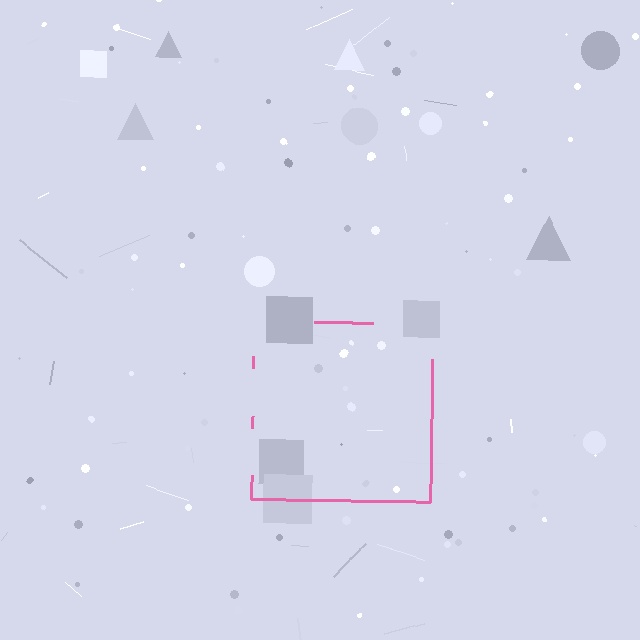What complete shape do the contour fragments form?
The contour fragments form a square.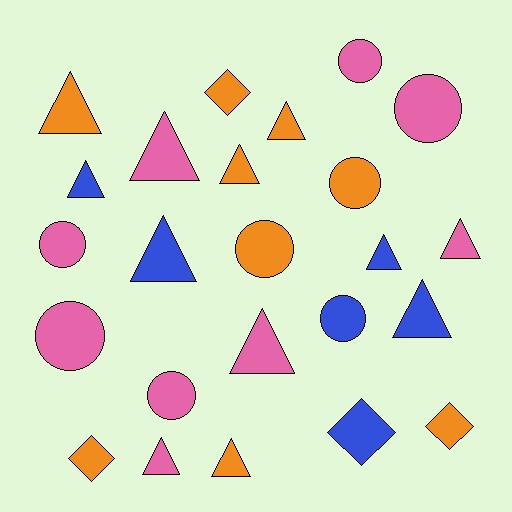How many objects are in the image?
There are 24 objects.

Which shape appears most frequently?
Triangle, with 12 objects.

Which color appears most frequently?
Orange, with 9 objects.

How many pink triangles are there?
There are 4 pink triangles.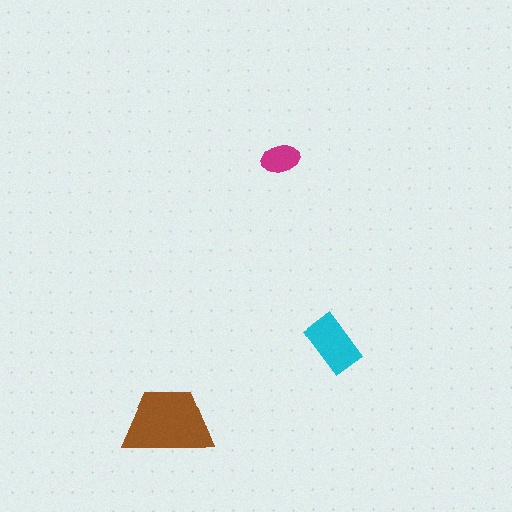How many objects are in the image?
There are 3 objects in the image.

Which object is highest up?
The magenta ellipse is topmost.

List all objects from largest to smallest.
The brown trapezoid, the cyan rectangle, the magenta ellipse.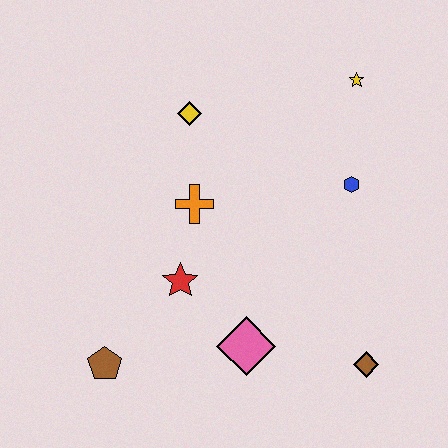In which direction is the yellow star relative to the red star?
The yellow star is above the red star.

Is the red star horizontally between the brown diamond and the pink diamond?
No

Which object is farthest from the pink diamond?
The yellow star is farthest from the pink diamond.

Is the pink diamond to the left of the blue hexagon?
Yes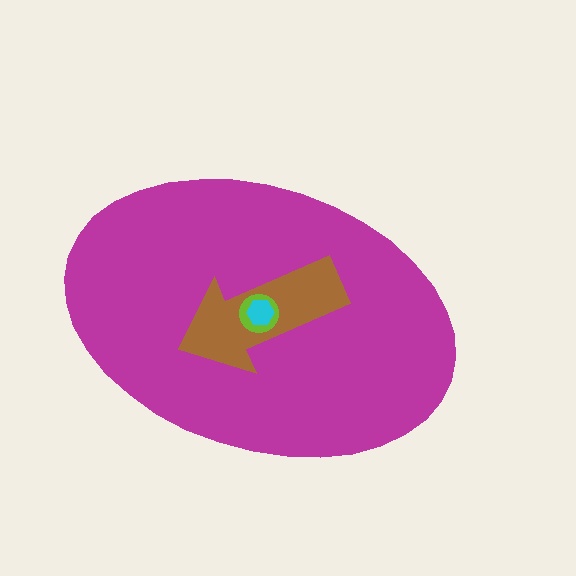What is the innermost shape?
The cyan hexagon.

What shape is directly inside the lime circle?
The cyan hexagon.